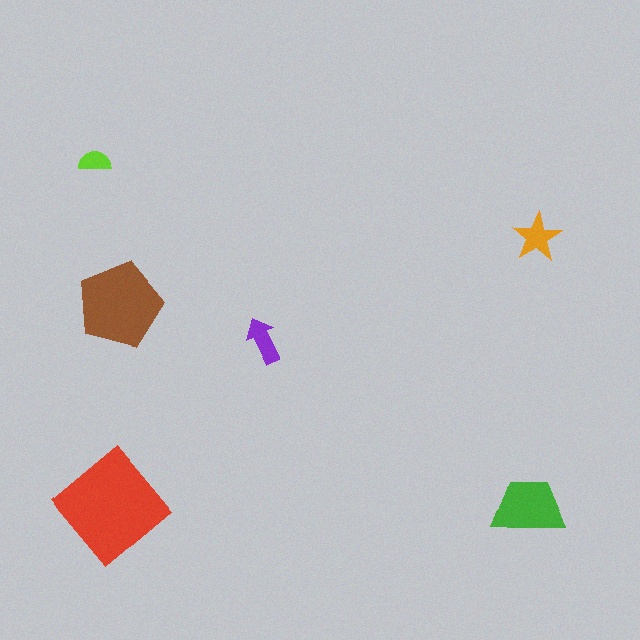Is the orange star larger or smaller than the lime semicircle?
Larger.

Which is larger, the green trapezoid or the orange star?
The green trapezoid.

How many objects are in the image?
There are 6 objects in the image.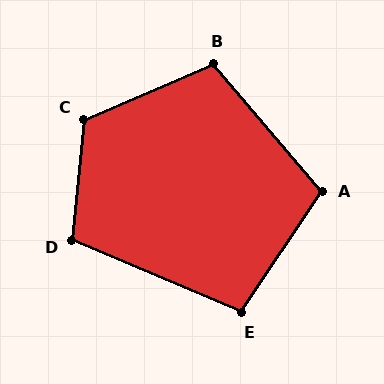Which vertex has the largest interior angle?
C, at approximately 119 degrees.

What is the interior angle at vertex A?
Approximately 106 degrees (obtuse).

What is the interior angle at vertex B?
Approximately 107 degrees (obtuse).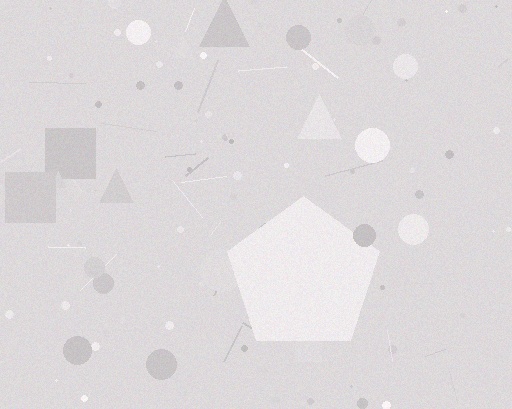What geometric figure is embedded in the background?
A pentagon is embedded in the background.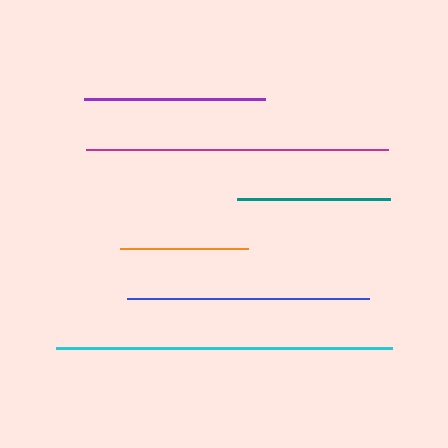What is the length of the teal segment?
The teal segment is approximately 153 pixels long.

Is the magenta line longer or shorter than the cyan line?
The cyan line is longer than the magenta line.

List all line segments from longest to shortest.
From longest to shortest: cyan, magenta, blue, purple, teal, orange.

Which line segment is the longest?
The cyan line is the longest at approximately 336 pixels.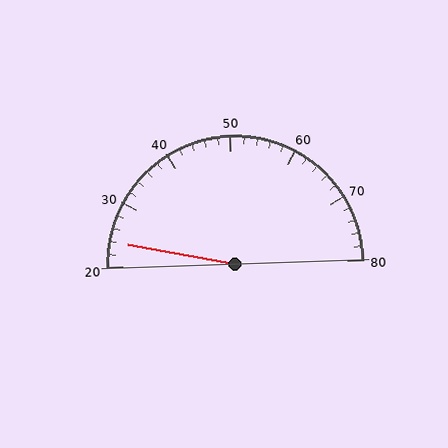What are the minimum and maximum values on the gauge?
The gauge ranges from 20 to 80.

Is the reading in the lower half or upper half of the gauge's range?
The reading is in the lower half of the range (20 to 80).